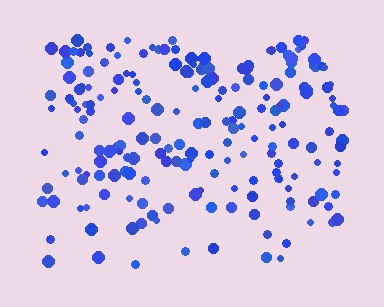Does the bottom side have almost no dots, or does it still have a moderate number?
Still a moderate number, just noticeably fewer than the top.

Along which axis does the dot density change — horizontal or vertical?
Vertical.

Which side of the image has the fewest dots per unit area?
The bottom.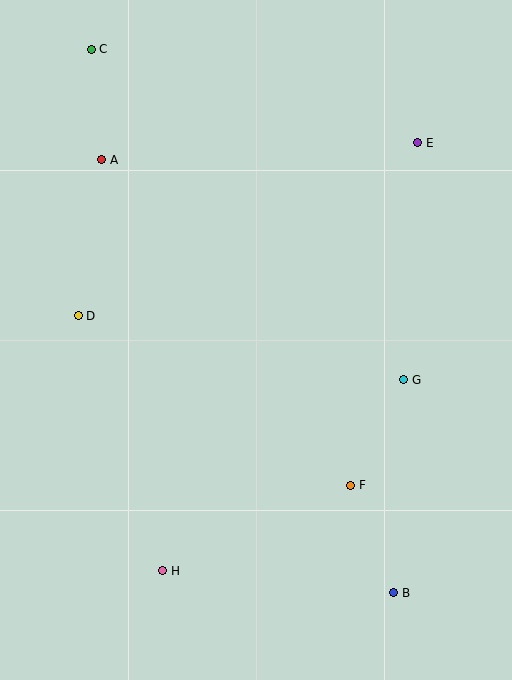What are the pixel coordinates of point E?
Point E is at (418, 143).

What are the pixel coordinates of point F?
Point F is at (351, 485).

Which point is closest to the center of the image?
Point G at (404, 380) is closest to the center.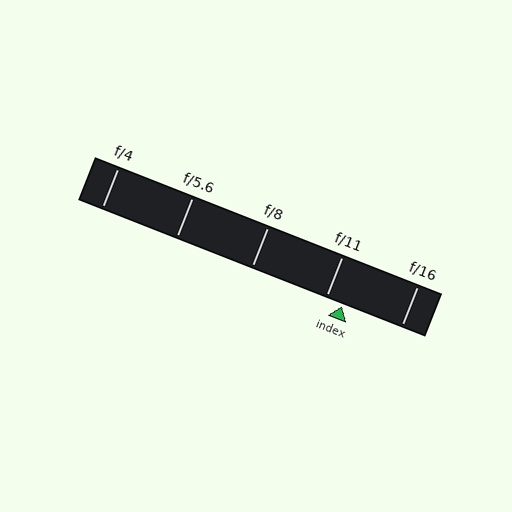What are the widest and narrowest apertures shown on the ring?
The widest aperture shown is f/4 and the narrowest is f/16.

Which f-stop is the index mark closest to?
The index mark is closest to f/11.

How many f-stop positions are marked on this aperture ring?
There are 5 f-stop positions marked.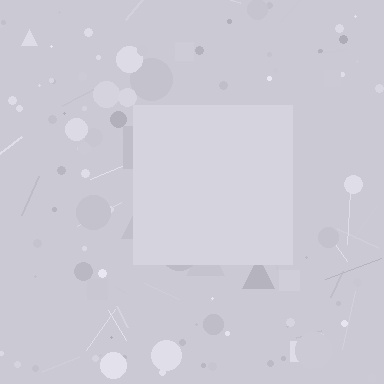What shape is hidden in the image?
A square is hidden in the image.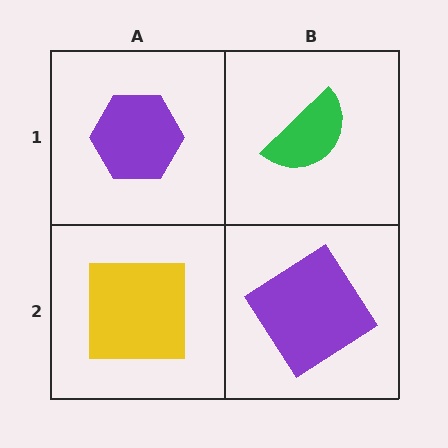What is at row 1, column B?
A green semicircle.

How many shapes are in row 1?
2 shapes.